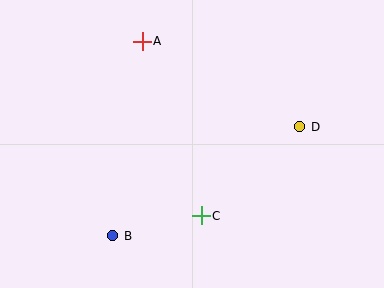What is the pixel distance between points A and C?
The distance between A and C is 184 pixels.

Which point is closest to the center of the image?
Point C at (201, 216) is closest to the center.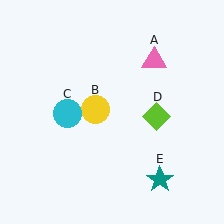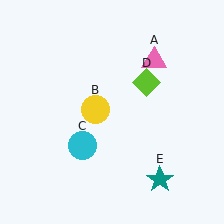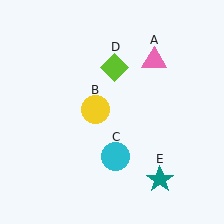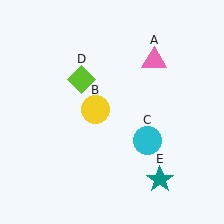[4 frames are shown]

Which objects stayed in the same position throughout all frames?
Pink triangle (object A) and yellow circle (object B) and teal star (object E) remained stationary.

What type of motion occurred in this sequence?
The cyan circle (object C), lime diamond (object D) rotated counterclockwise around the center of the scene.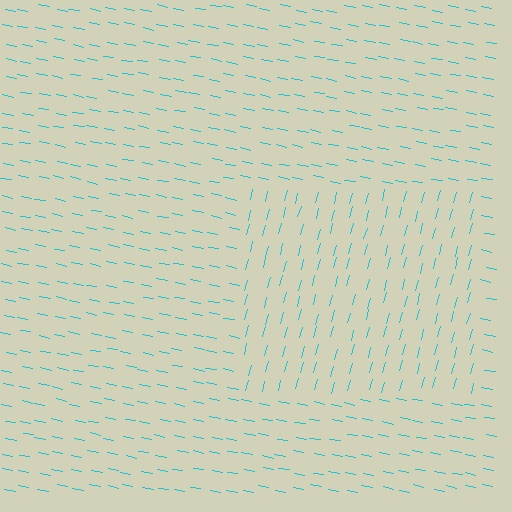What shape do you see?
I see a rectangle.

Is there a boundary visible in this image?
Yes, there is a texture boundary formed by a change in line orientation.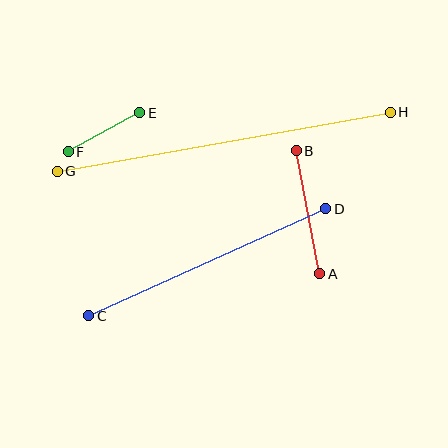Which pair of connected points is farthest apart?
Points G and H are farthest apart.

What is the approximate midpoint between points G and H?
The midpoint is at approximately (224, 142) pixels.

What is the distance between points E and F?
The distance is approximately 81 pixels.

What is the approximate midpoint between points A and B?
The midpoint is at approximately (308, 212) pixels.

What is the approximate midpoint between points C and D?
The midpoint is at approximately (207, 262) pixels.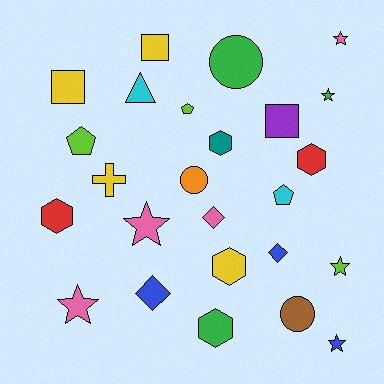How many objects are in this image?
There are 25 objects.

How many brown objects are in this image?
There is 1 brown object.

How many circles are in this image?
There are 3 circles.